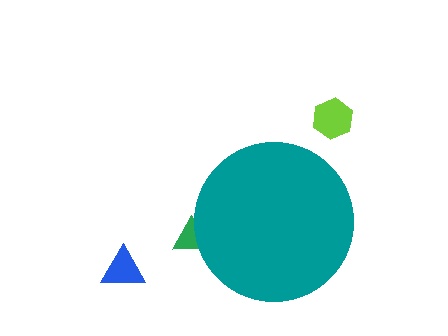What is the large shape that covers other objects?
A teal circle.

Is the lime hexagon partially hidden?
No, the lime hexagon is fully visible.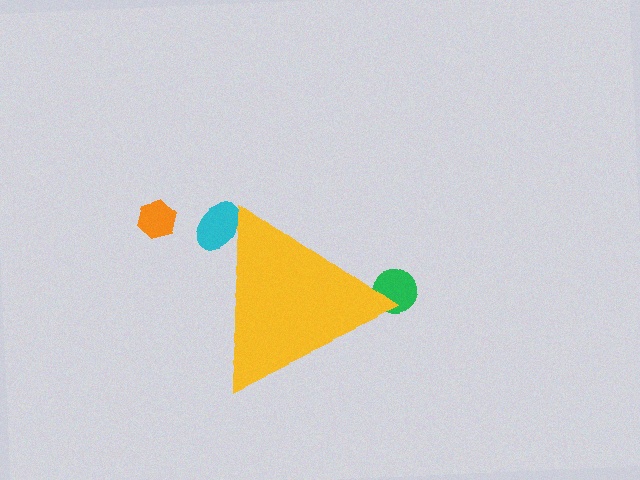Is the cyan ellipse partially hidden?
Yes, the cyan ellipse is partially hidden behind the yellow triangle.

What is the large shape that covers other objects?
A yellow triangle.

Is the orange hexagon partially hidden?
No, the orange hexagon is fully visible.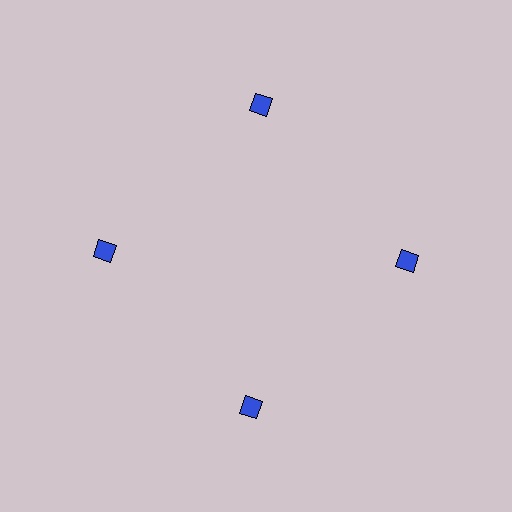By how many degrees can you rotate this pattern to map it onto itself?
The pattern maps onto itself every 90 degrees of rotation.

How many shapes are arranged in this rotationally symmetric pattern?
There are 4 shapes, arranged in 4 groups of 1.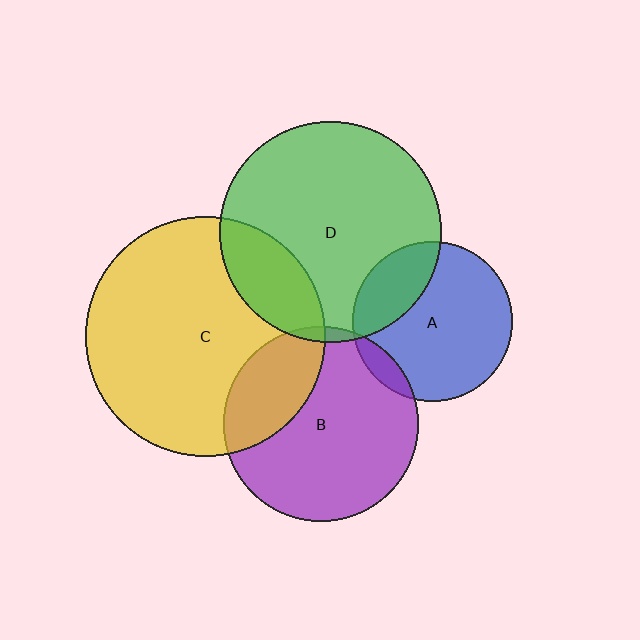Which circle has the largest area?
Circle C (yellow).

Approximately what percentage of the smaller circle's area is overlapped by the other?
Approximately 10%.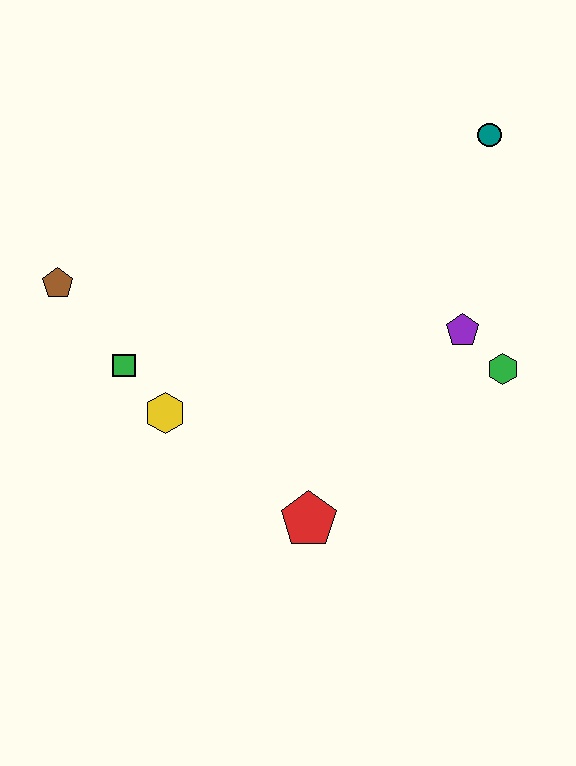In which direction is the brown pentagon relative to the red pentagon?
The brown pentagon is to the left of the red pentagon.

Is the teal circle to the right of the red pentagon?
Yes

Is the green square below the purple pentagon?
Yes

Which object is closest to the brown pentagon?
The green square is closest to the brown pentagon.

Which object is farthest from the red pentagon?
The teal circle is farthest from the red pentagon.